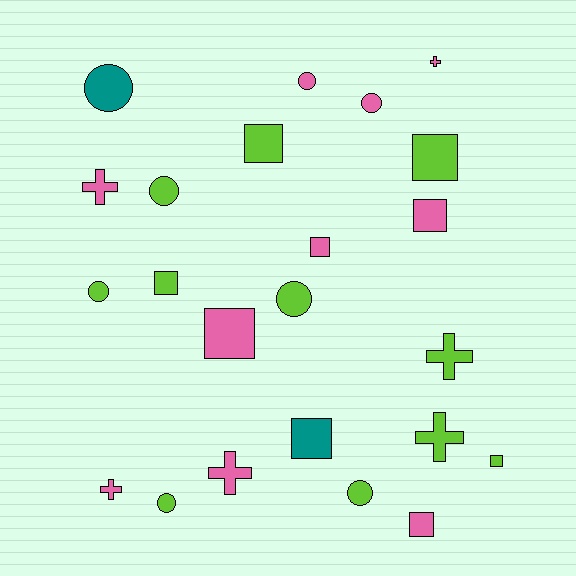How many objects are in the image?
There are 23 objects.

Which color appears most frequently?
Lime, with 11 objects.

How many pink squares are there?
There are 4 pink squares.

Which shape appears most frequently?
Square, with 9 objects.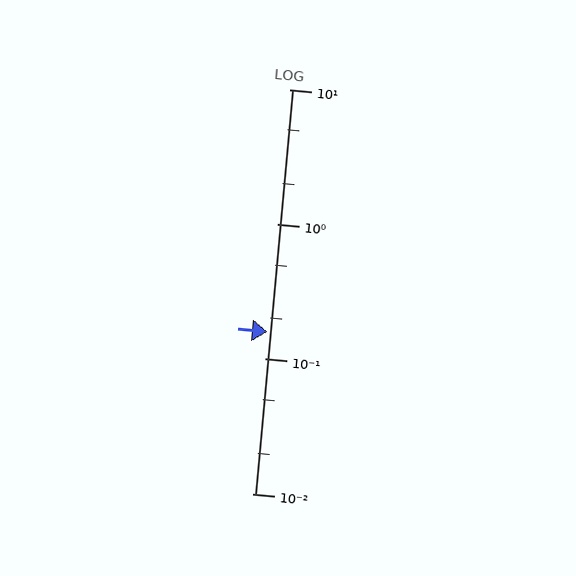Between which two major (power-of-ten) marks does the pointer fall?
The pointer is between 0.1 and 1.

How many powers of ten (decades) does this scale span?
The scale spans 3 decades, from 0.01 to 10.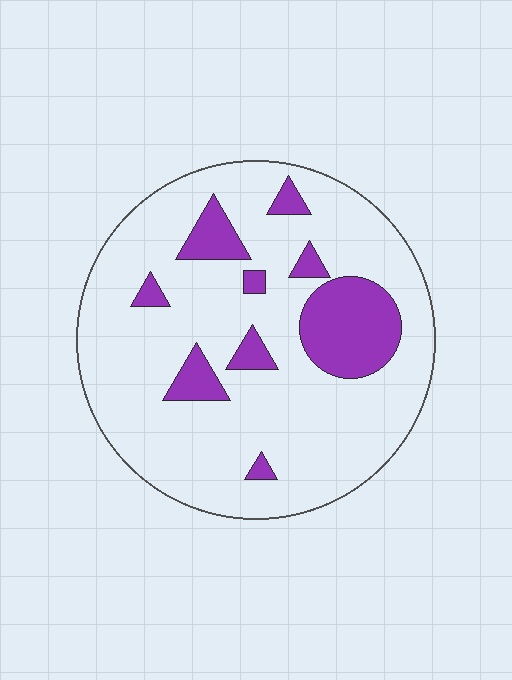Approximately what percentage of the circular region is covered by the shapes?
Approximately 20%.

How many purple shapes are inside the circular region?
9.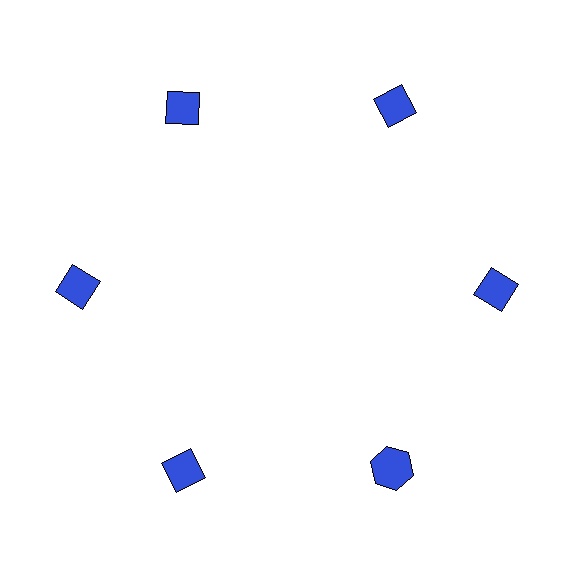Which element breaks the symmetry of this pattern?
The blue hexagon at roughly the 5 o'clock position breaks the symmetry. All other shapes are blue diamonds.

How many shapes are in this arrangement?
There are 6 shapes arranged in a ring pattern.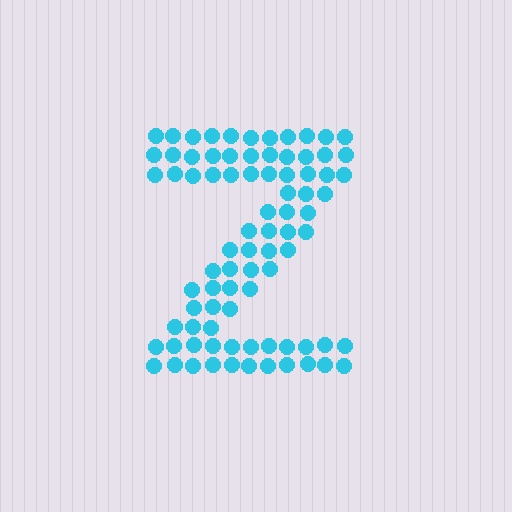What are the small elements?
The small elements are circles.